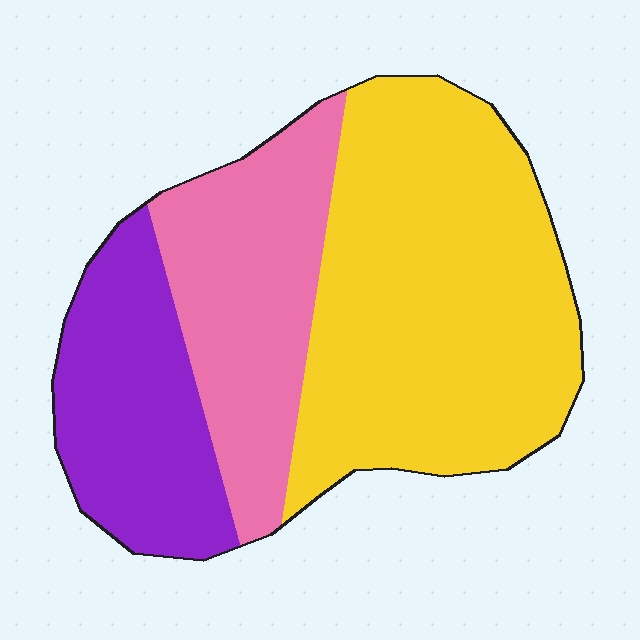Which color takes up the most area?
Yellow, at roughly 50%.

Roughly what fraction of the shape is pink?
Pink covers 26% of the shape.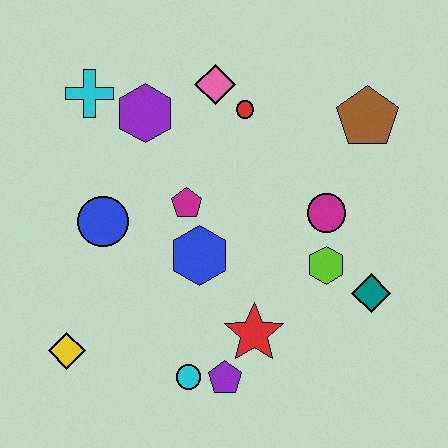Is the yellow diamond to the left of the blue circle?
Yes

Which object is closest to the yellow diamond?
The cyan circle is closest to the yellow diamond.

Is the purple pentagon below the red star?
Yes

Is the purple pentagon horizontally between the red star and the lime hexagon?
No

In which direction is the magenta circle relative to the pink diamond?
The magenta circle is below the pink diamond.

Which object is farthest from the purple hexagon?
The teal diamond is farthest from the purple hexagon.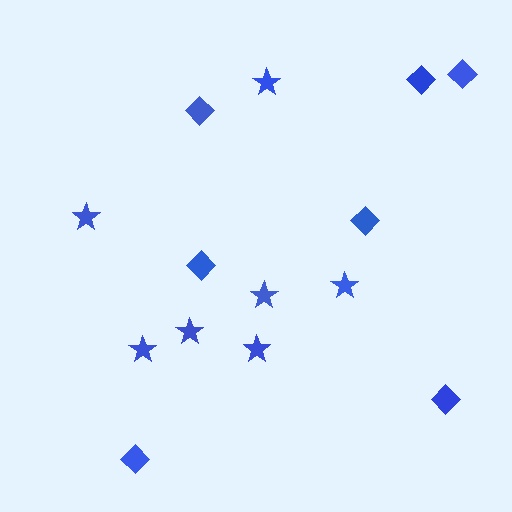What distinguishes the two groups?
There are 2 groups: one group of stars (7) and one group of diamonds (7).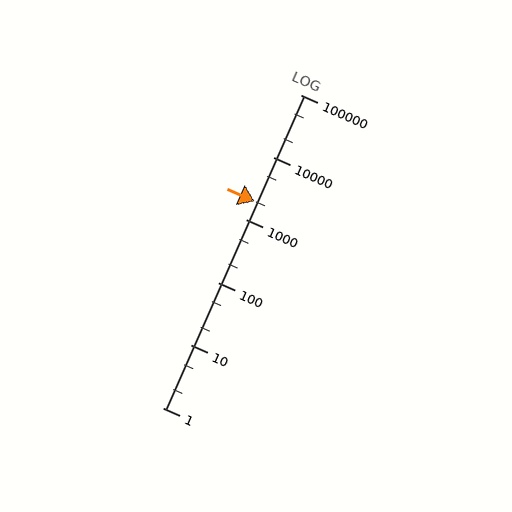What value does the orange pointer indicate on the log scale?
The pointer indicates approximately 2000.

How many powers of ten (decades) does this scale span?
The scale spans 5 decades, from 1 to 100000.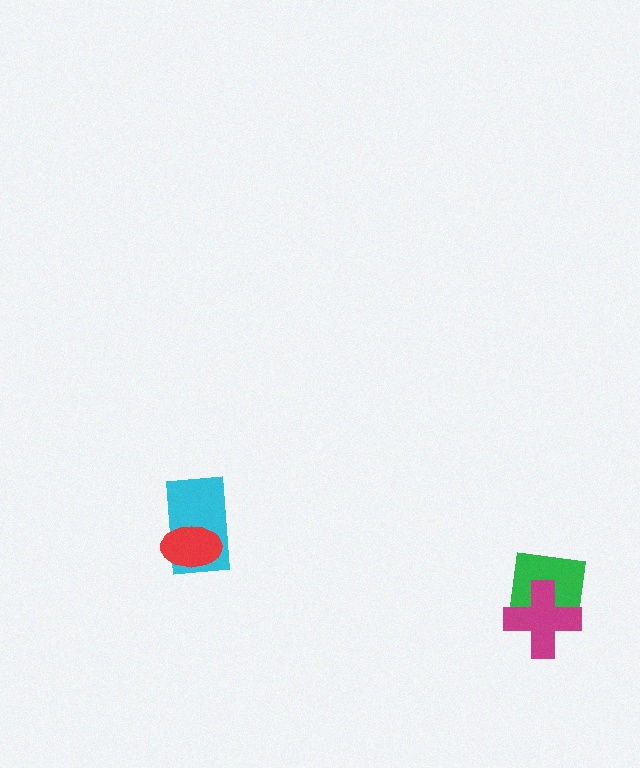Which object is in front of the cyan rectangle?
The red ellipse is in front of the cyan rectangle.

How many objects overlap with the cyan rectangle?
1 object overlaps with the cyan rectangle.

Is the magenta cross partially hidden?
No, no other shape covers it.